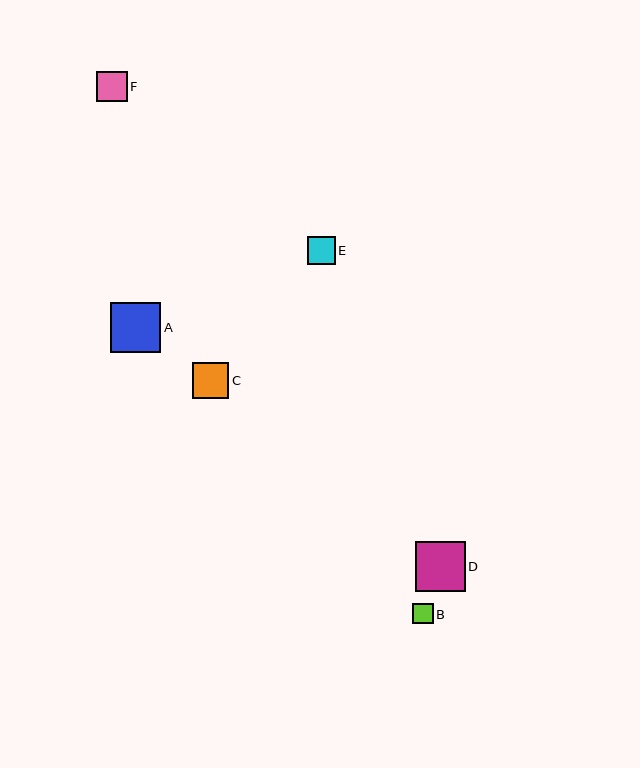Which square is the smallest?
Square B is the smallest with a size of approximately 20 pixels.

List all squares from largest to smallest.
From largest to smallest: A, D, C, F, E, B.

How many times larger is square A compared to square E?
Square A is approximately 1.8 times the size of square E.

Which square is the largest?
Square A is the largest with a size of approximately 50 pixels.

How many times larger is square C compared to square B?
Square C is approximately 1.8 times the size of square B.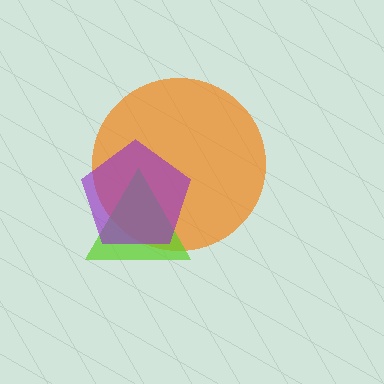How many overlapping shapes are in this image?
There are 3 overlapping shapes in the image.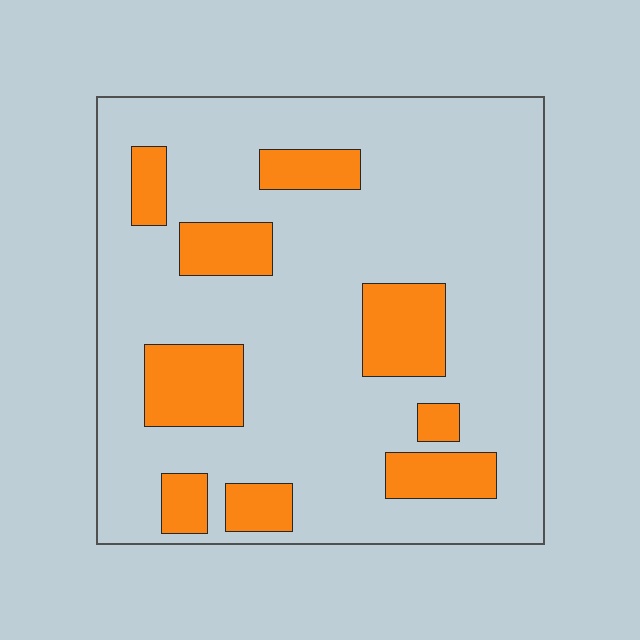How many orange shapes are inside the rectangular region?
9.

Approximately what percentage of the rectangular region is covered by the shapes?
Approximately 20%.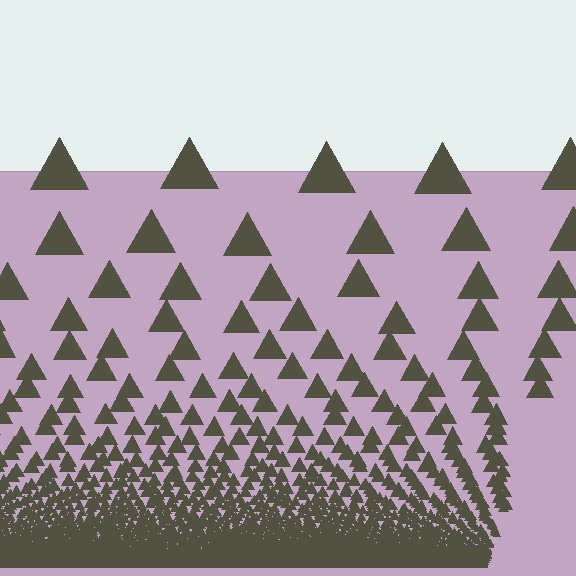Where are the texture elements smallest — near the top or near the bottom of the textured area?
Near the bottom.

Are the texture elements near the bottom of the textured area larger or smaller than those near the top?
Smaller. The gradient is inverted — elements near the bottom are smaller and denser.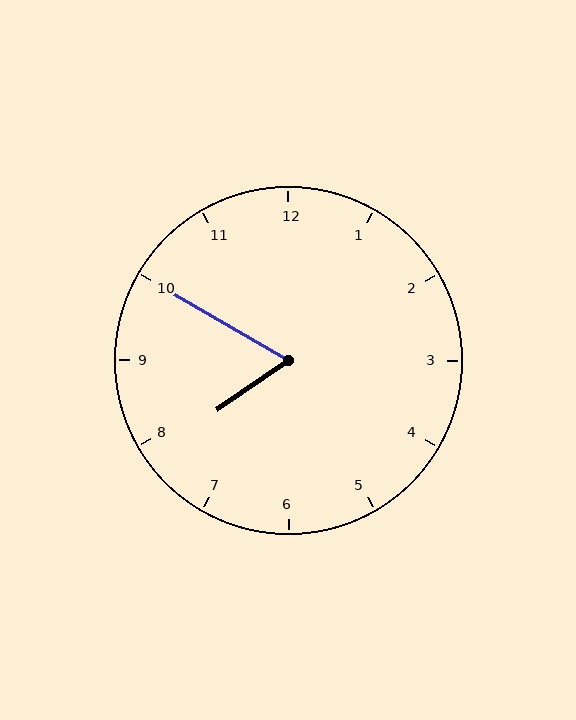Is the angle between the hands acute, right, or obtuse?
It is acute.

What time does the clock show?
7:50.